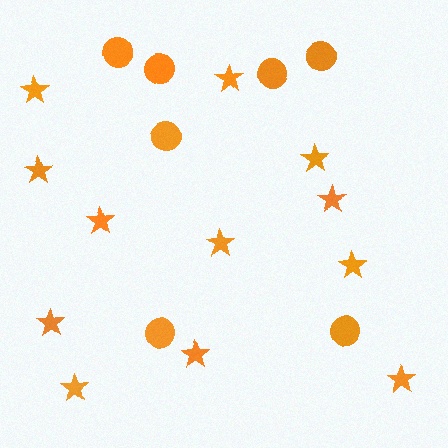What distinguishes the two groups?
There are 2 groups: one group of stars (12) and one group of circles (7).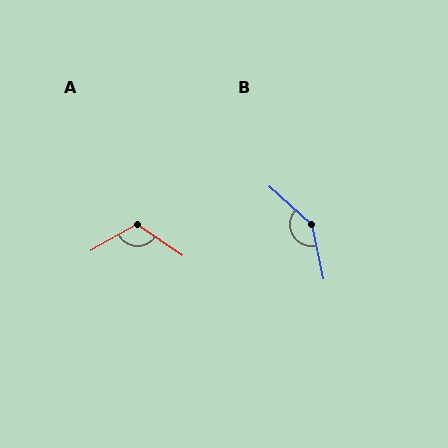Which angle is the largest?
B, at approximately 144 degrees.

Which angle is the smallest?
A, at approximately 117 degrees.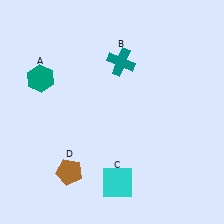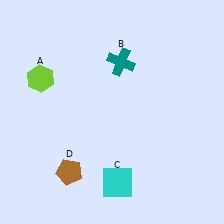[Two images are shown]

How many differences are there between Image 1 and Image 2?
There is 1 difference between the two images.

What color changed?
The hexagon (A) changed from teal in Image 1 to lime in Image 2.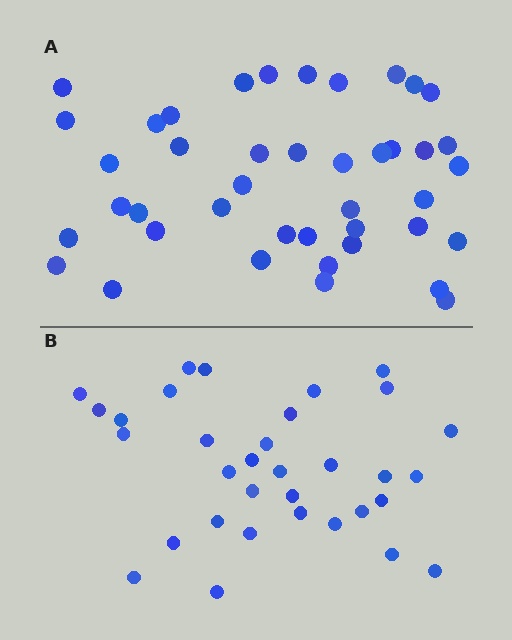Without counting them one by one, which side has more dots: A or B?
Region A (the top region) has more dots.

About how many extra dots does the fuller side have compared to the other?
Region A has roughly 8 or so more dots than region B.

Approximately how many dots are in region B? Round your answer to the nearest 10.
About 30 dots. (The exact count is 33, which rounds to 30.)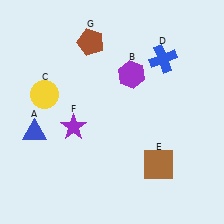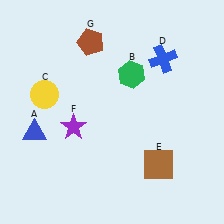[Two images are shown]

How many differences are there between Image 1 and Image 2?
There is 1 difference between the two images.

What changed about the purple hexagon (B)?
In Image 1, B is purple. In Image 2, it changed to green.